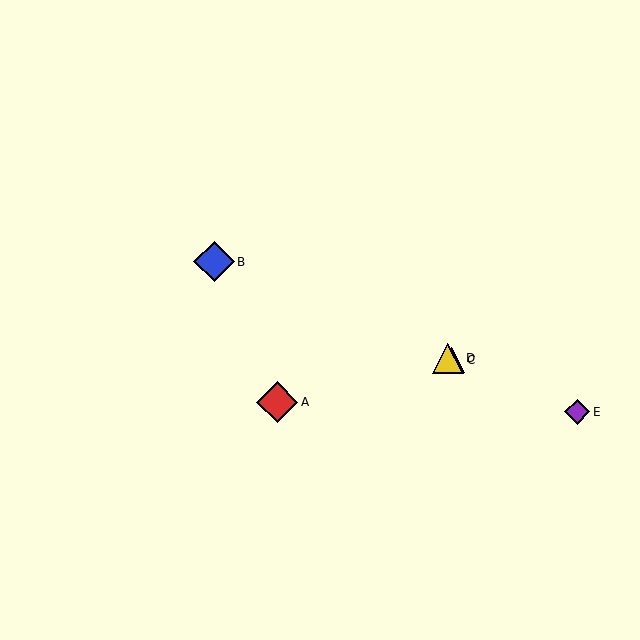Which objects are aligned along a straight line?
Objects B, C, D, E are aligned along a straight line.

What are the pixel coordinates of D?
Object D is at (448, 358).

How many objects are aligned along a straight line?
4 objects (B, C, D, E) are aligned along a straight line.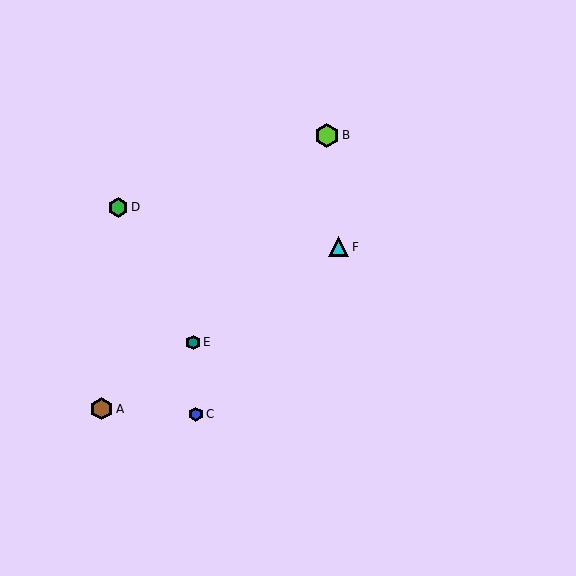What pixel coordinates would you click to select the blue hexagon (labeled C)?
Click at (196, 414) to select the blue hexagon C.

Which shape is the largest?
The lime hexagon (labeled B) is the largest.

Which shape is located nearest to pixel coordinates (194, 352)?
The teal hexagon (labeled E) at (193, 342) is nearest to that location.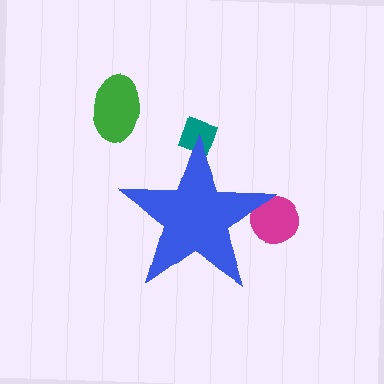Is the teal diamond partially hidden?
Yes, the teal diamond is partially hidden behind the blue star.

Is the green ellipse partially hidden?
No, the green ellipse is fully visible.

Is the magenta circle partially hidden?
Yes, the magenta circle is partially hidden behind the blue star.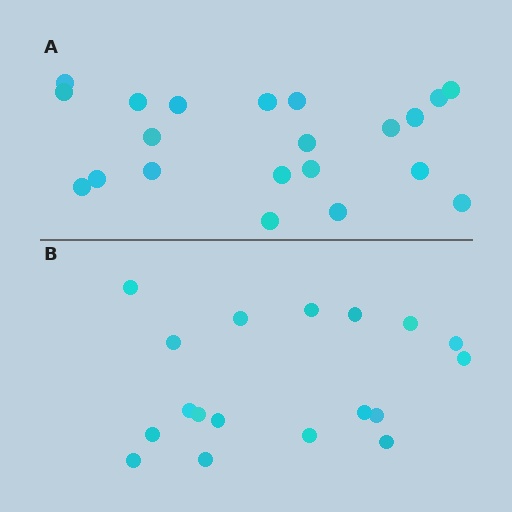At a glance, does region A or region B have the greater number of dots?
Region A (the top region) has more dots.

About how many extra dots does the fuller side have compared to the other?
Region A has just a few more — roughly 2 or 3 more dots than region B.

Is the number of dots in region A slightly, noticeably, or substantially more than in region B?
Region A has only slightly more — the two regions are fairly close. The ratio is roughly 1.2 to 1.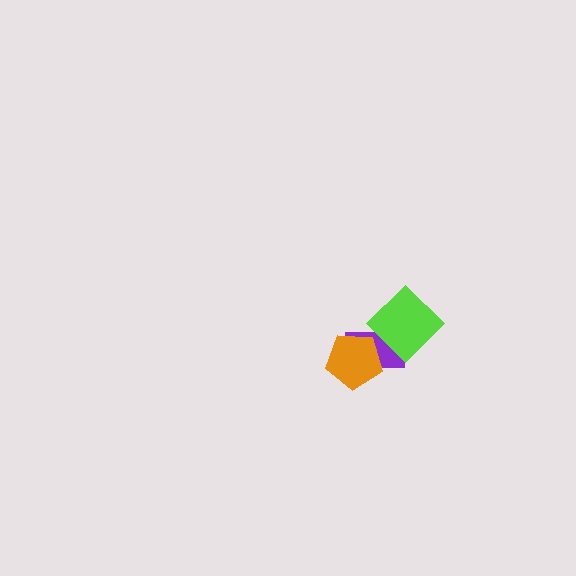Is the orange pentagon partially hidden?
No, no other shape covers it.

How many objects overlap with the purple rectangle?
2 objects overlap with the purple rectangle.